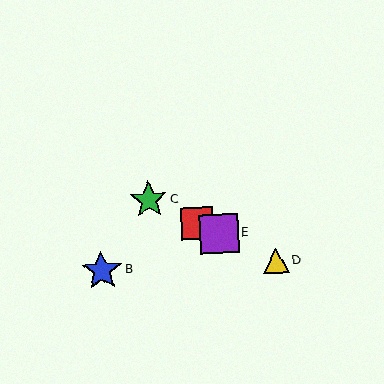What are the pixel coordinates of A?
Object A is at (197, 223).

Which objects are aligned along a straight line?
Objects A, C, D, E are aligned along a straight line.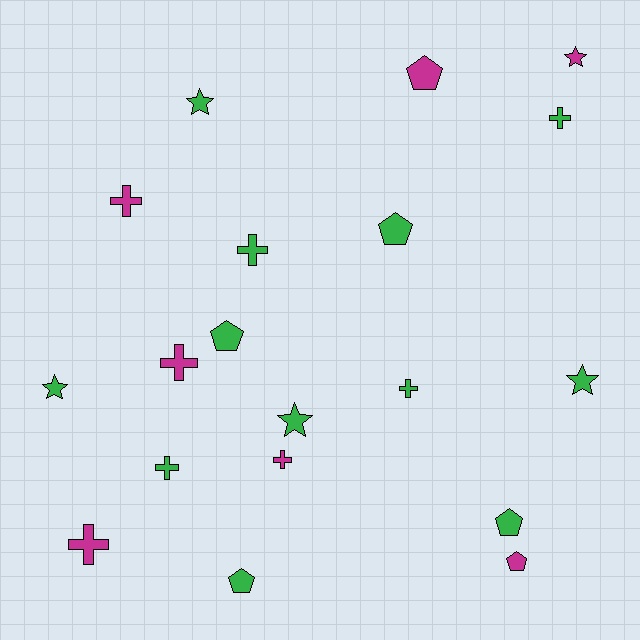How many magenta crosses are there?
There are 4 magenta crosses.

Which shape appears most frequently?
Cross, with 8 objects.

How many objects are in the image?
There are 19 objects.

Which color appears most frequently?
Green, with 12 objects.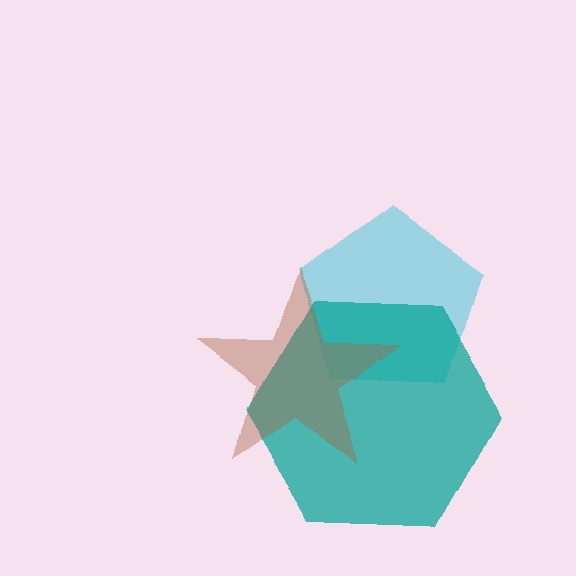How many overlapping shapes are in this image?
There are 3 overlapping shapes in the image.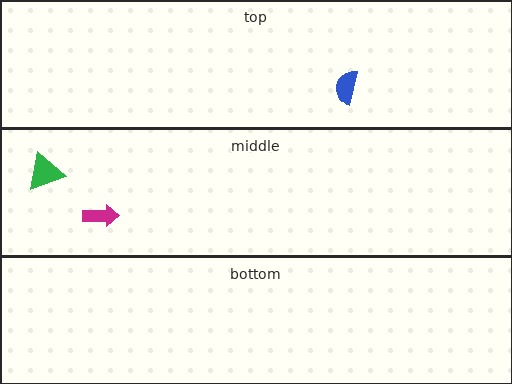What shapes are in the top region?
The blue semicircle.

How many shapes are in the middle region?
2.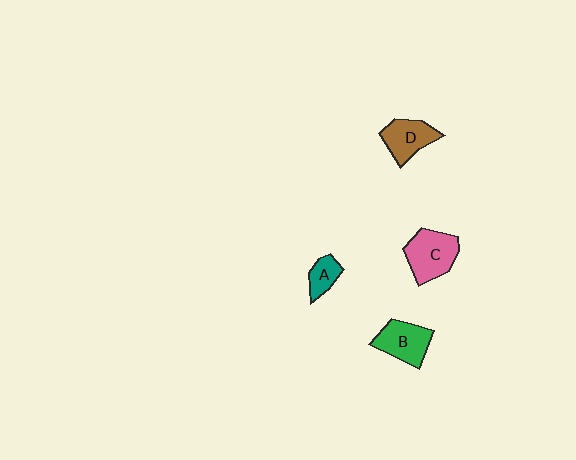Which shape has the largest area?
Shape C (pink).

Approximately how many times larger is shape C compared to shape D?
Approximately 1.2 times.